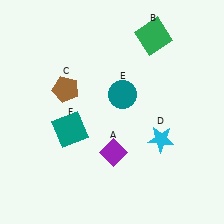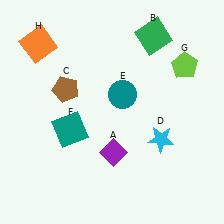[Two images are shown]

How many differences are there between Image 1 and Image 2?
There are 2 differences between the two images.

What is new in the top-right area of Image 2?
A lime pentagon (G) was added in the top-right area of Image 2.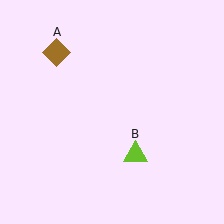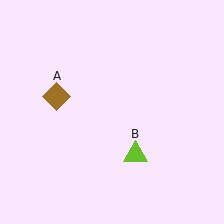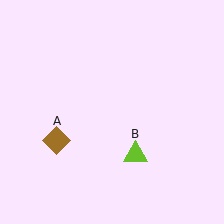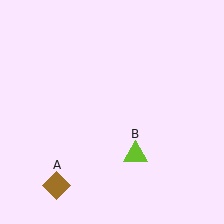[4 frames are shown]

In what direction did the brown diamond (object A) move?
The brown diamond (object A) moved down.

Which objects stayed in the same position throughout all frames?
Lime triangle (object B) remained stationary.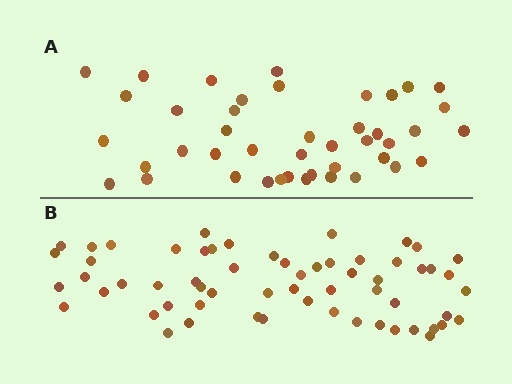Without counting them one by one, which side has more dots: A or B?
Region B (the bottom region) has more dots.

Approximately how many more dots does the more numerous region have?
Region B has approximately 15 more dots than region A.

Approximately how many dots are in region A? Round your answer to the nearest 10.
About 40 dots. (The exact count is 43, which rounds to 40.)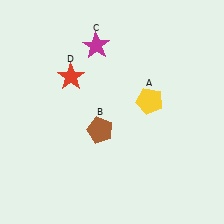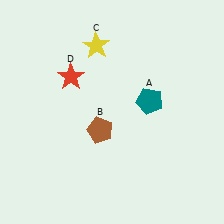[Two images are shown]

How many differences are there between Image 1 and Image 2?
There are 2 differences between the two images.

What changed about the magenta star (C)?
In Image 1, C is magenta. In Image 2, it changed to yellow.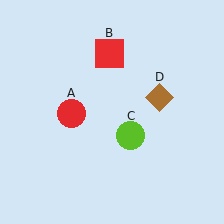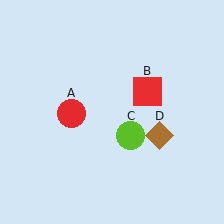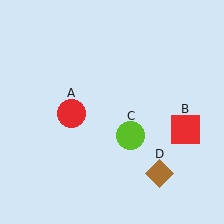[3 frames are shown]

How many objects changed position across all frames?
2 objects changed position: red square (object B), brown diamond (object D).